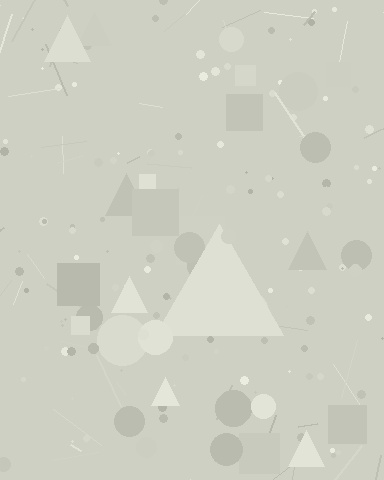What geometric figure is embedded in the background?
A triangle is embedded in the background.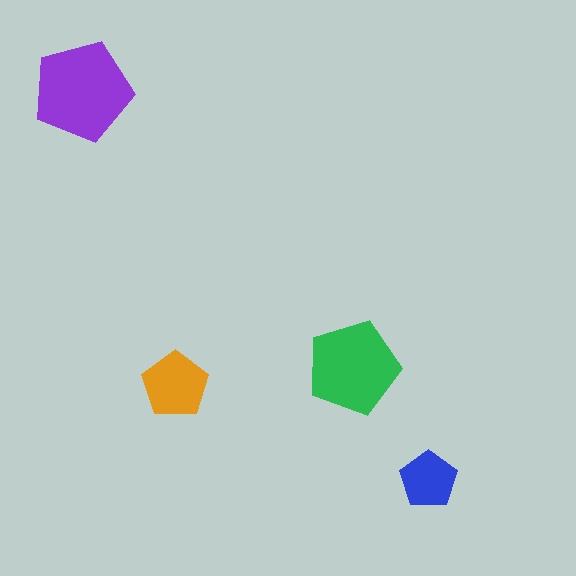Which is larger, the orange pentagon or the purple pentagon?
The purple one.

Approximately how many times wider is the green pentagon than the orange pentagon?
About 1.5 times wider.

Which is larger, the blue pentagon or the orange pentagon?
The orange one.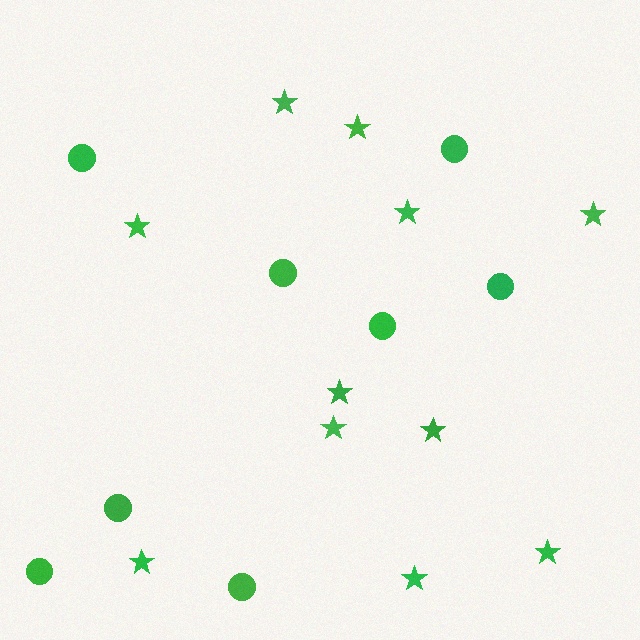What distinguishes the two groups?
There are 2 groups: one group of stars (11) and one group of circles (8).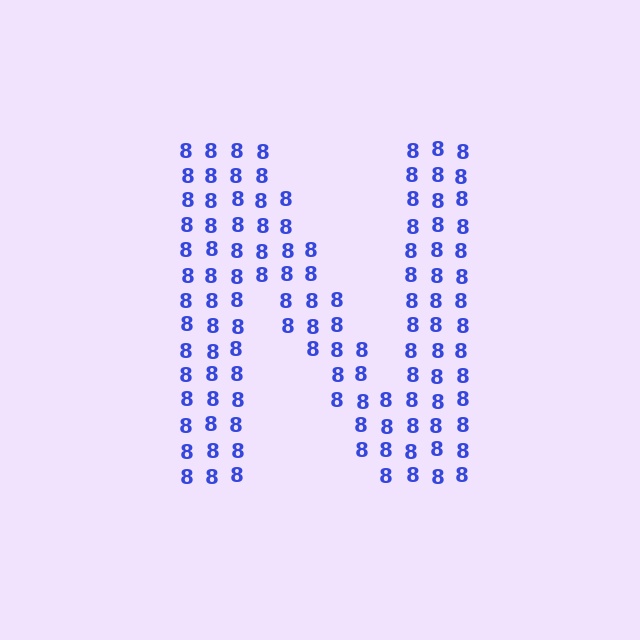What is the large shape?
The large shape is the letter N.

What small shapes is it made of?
It is made of small digit 8's.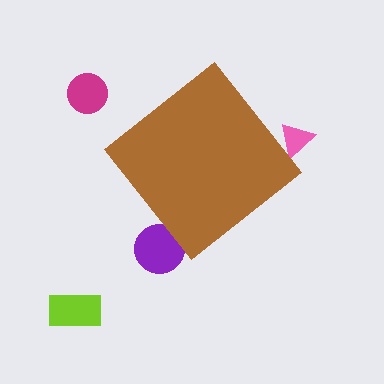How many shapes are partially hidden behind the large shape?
2 shapes are partially hidden.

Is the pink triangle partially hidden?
Yes, the pink triangle is partially hidden behind the brown diamond.